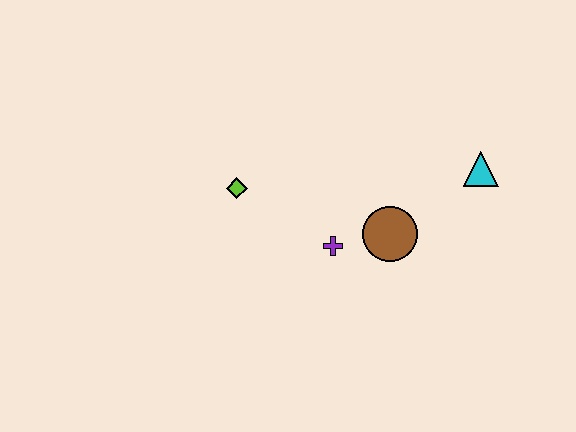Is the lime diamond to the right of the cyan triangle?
No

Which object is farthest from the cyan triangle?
The lime diamond is farthest from the cyan triangle.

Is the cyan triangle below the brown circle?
No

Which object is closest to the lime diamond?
The purple cross is closest to the lime diamond.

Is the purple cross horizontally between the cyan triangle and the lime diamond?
Yes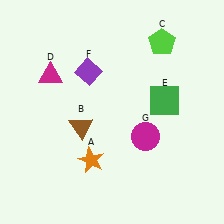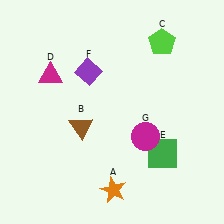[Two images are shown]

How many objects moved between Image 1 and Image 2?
2 objects moved between the two images.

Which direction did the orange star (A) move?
The orange star (A) moved down.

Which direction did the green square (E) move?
The green square (E) moved down.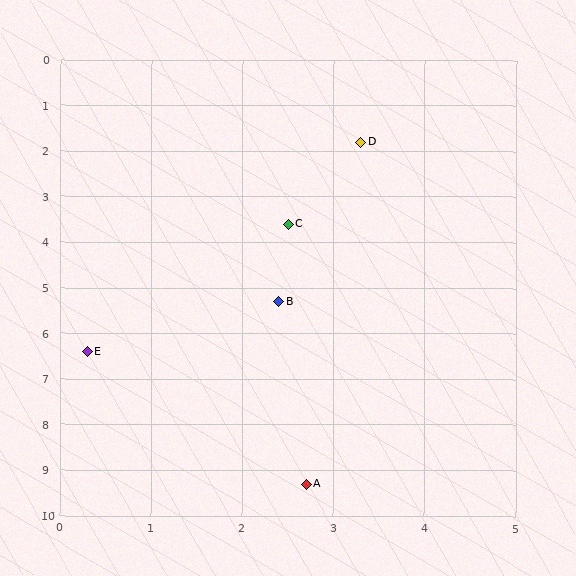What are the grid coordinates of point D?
Point D is at approximately (3.3, 1.8).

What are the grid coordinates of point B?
Point B is at approximately (2.4, 5.3).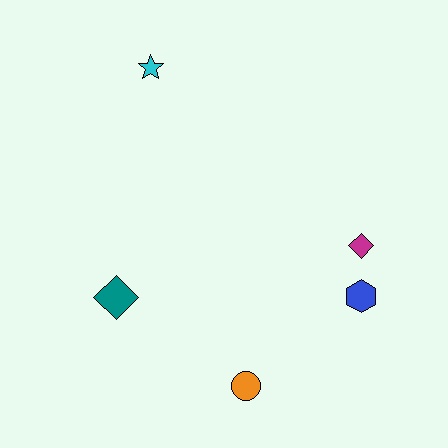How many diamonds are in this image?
There are 2 diamonds.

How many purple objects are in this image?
There are no purple objects.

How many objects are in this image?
There are 5 objects.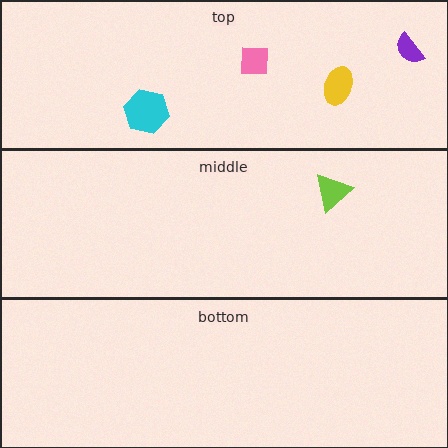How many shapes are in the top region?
4.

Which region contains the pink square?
The top region.